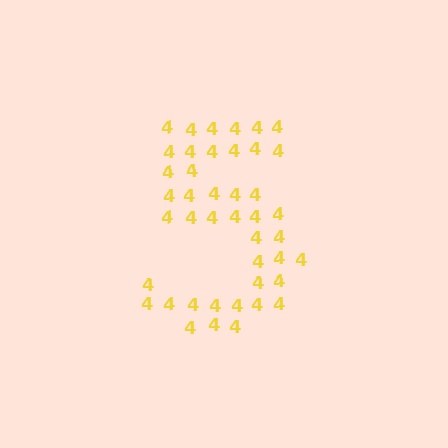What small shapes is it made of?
It is made of small digit 4's.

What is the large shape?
The large shape is the digit 5.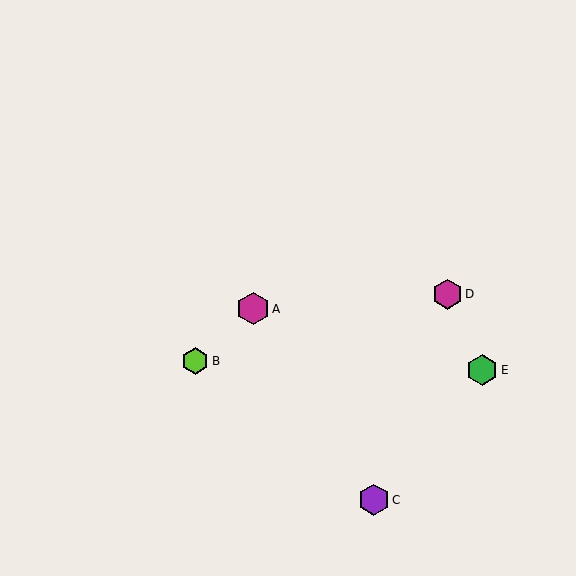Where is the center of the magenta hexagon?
The center of the magenta hexagon is at (253, 309).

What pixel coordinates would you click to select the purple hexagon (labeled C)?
Click at (374, 500) to select the purple hexagon C.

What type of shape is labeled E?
Shape E is a green hexagon.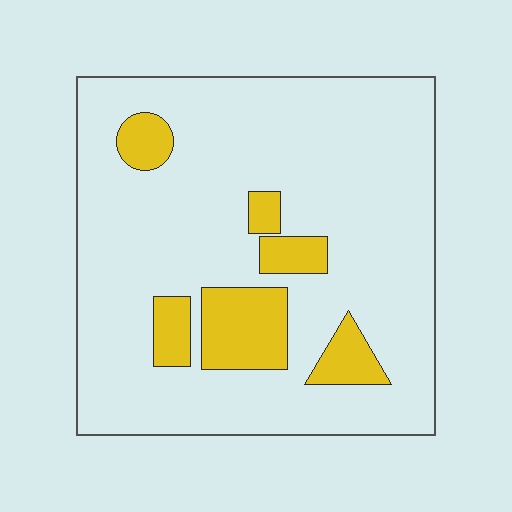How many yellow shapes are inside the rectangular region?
6.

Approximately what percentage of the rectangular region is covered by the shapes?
Approximately 15%.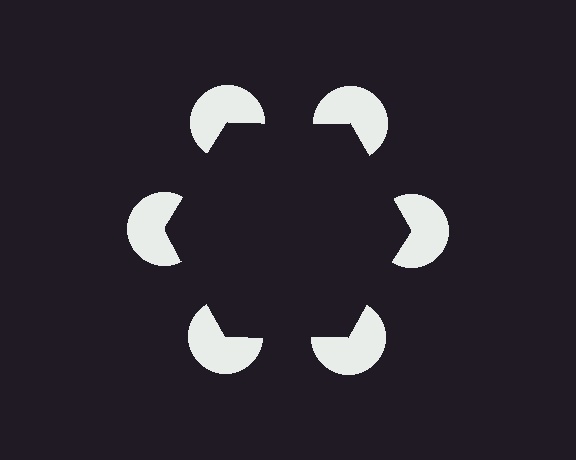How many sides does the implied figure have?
6 sides.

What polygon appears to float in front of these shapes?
An illusory hexagon — its edges are inferred from the aligned wedge cuts in the pac-man discs, not physically drawn.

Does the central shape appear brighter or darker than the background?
It typically appears slightly darker than the background, even though no actual brightness change is drawn.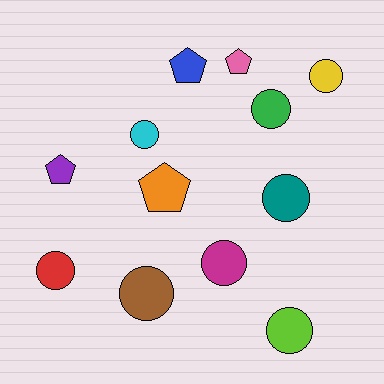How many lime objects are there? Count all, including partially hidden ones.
There is 1 lime object.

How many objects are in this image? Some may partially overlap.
There are 12 objects.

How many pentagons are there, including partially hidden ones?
There are 4 pentagons.